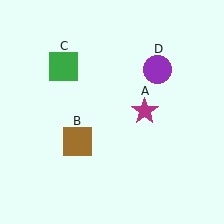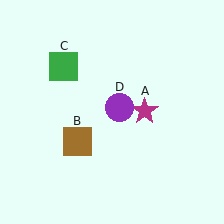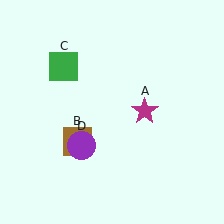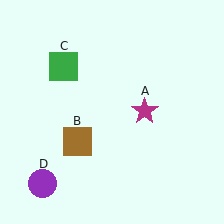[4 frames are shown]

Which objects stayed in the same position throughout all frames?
Magenta star (object A) and brown square (object B) and green square (object C) remained stationary.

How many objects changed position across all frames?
1 object changed position: purple circle (object D).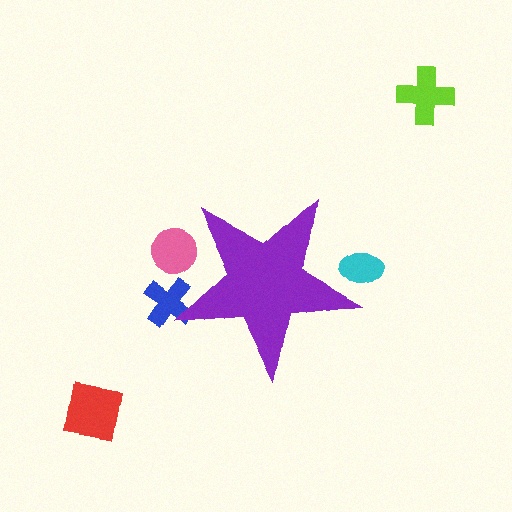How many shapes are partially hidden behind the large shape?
3 shapes are partially hidden.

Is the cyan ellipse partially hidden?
Yes, the cyan ellipse is partially hidden behind the purple star.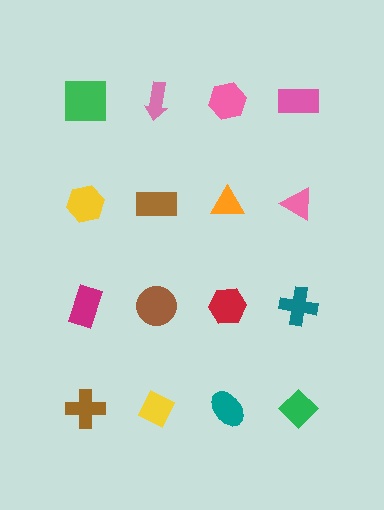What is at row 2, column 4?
A pink triangle.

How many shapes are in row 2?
4 shapes.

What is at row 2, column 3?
An orange triangle.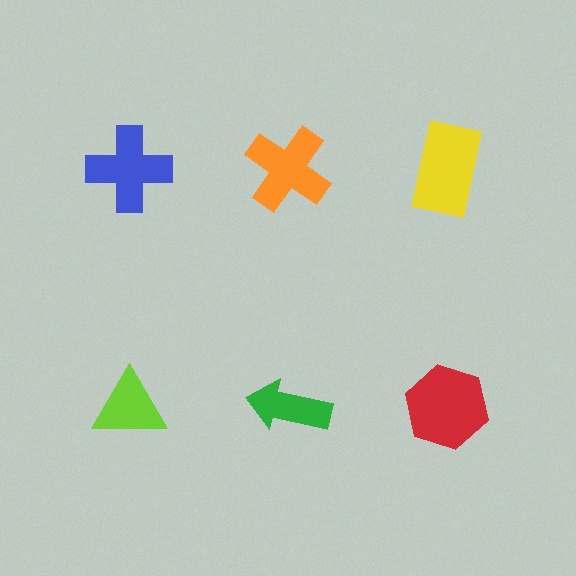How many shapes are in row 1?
3 shapes.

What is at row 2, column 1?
A lime triangle.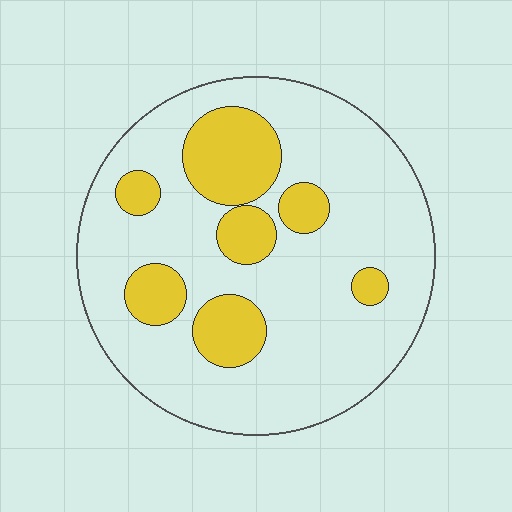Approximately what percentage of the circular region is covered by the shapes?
Approximately 25%.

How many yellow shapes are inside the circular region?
7.